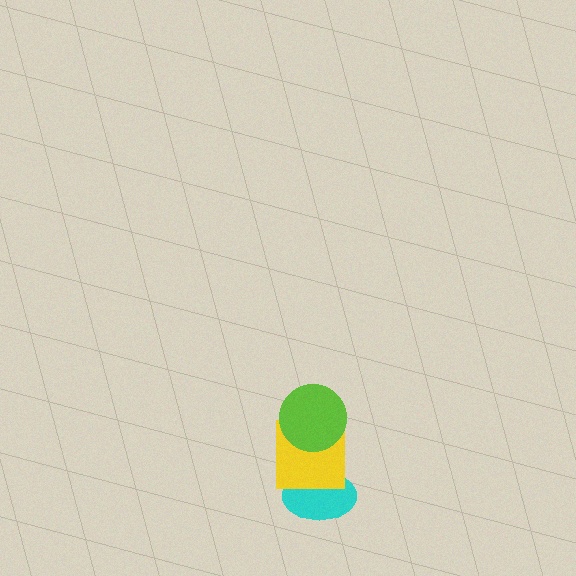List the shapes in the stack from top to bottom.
From top to bottom: the lime circle, the yellow square, the cyan ellipse.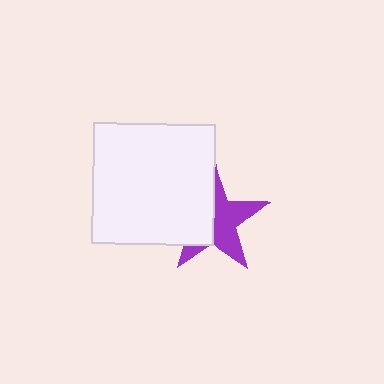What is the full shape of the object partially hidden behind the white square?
The partially hidden object is a purple star.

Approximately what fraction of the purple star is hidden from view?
Roughly 47% of the purple star is hidden behind the white square.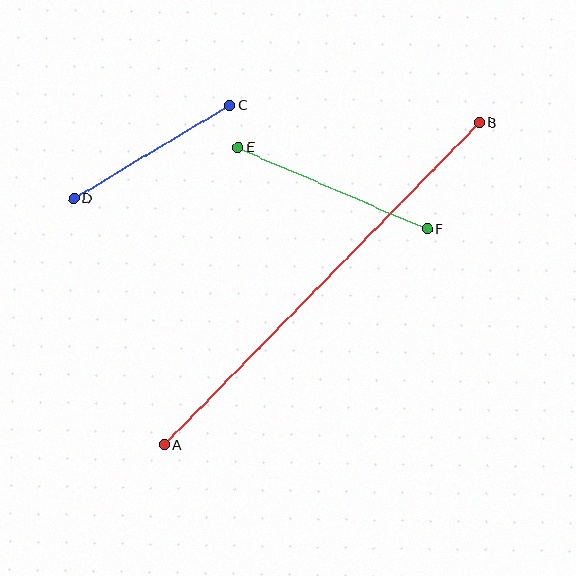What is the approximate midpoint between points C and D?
The midpoint is at approximately (152, 152) pixels.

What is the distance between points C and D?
The distance is approximately 182 pixels.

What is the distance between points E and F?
The distance is approximately 206 pixels.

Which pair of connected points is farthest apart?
Points A and B are farthest apart.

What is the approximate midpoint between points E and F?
The midpoint is at approximately (333, 188) pixels.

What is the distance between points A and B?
The distance is approximately 450 pixels.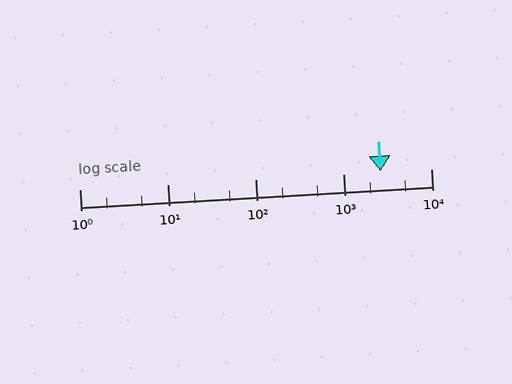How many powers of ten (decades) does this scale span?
The scale spans 4 decades, from 1 to 10000.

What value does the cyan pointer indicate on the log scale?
The pointer indicates approximately 2700.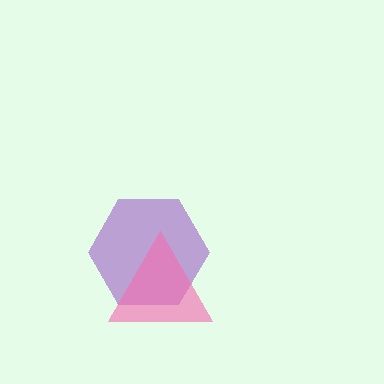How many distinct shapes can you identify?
There are 2 distinct shapes: a purple hexagon, a pink triangle.